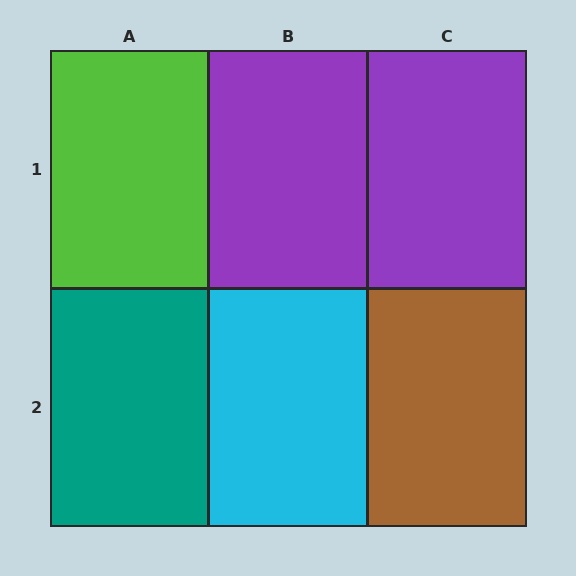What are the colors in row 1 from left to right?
Lime, purple, purple.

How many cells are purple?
2 cells are purple.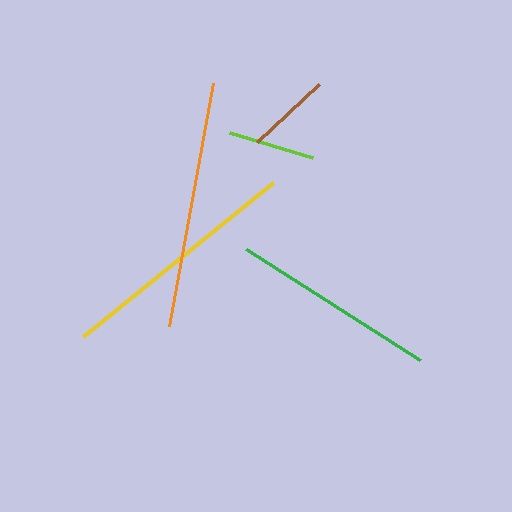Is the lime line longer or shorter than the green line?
The green line is longer than the lime line.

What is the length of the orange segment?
The orange segment is approximately 247 pixels long.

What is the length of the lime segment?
The lime segment is approximately 86 pixels long.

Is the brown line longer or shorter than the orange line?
The orange line is longer than the brown line.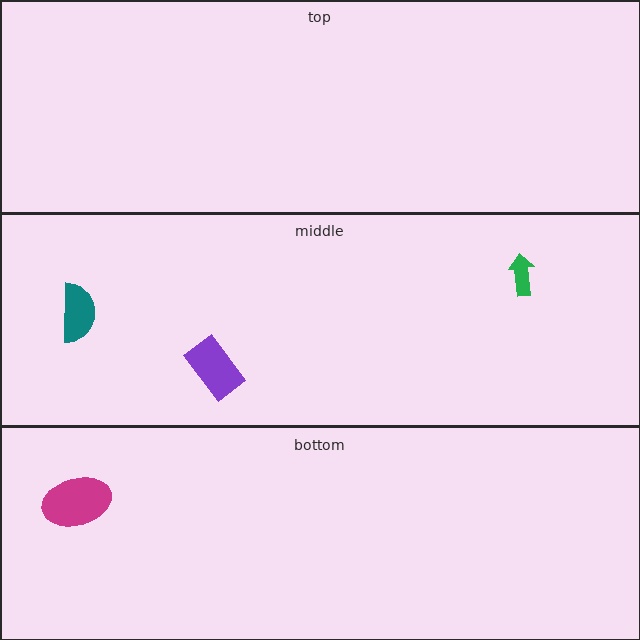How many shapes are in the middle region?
3.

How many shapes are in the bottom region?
1.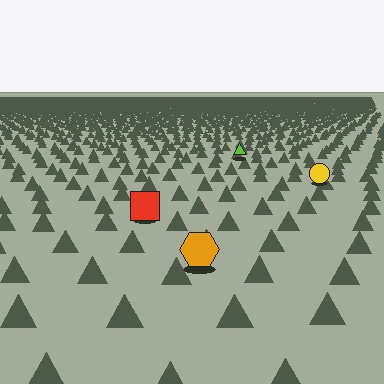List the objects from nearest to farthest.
From nearest to farthest: the orange hexagon, the red square, the yellow circle, the lime triangle.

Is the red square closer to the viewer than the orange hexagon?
No. The orange hexagon is closer — you can tell from the texture gradient: the ground texture is coarser near it.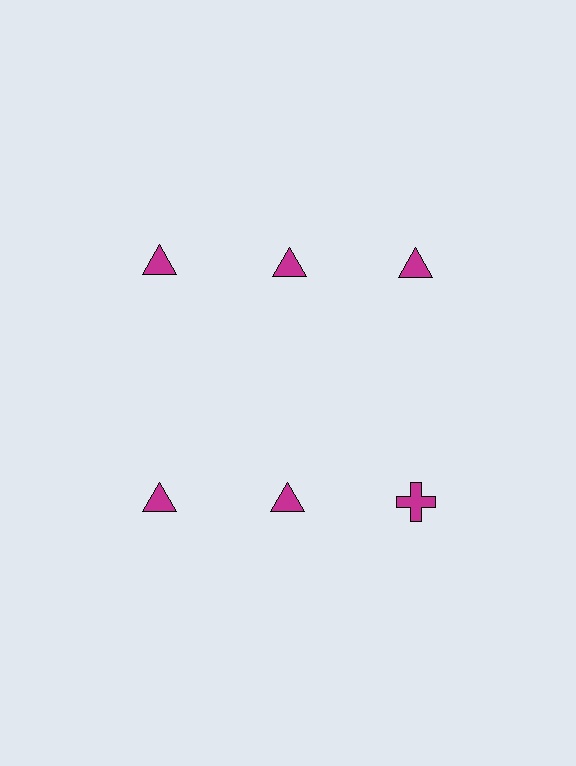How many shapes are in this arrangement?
There are 6 shapes arranged in a grid pattern.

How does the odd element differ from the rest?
It has a different shape: cross instead of triangle.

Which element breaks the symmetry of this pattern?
The magenta cross in the second row, center column breaks the symmetry. All other shapes are magenta triangles.